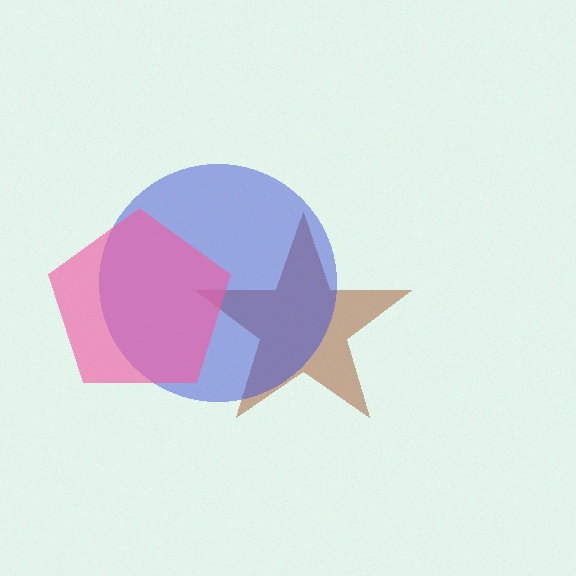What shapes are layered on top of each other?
The layered shapes are: a brown star, a blue circle, a pink pentagon.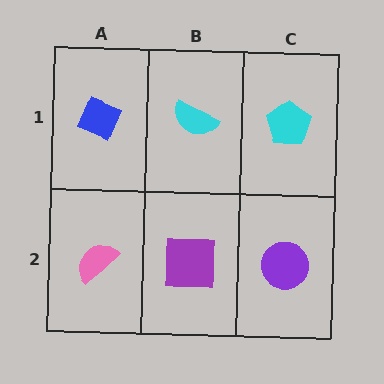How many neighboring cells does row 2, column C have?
2.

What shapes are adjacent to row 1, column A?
A pink semicircle (row 2, column A), a cyan semicircle (row 1, column B).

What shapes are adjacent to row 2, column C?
A cyan pentagon (row 1, column C), a purple square (row 2, column B).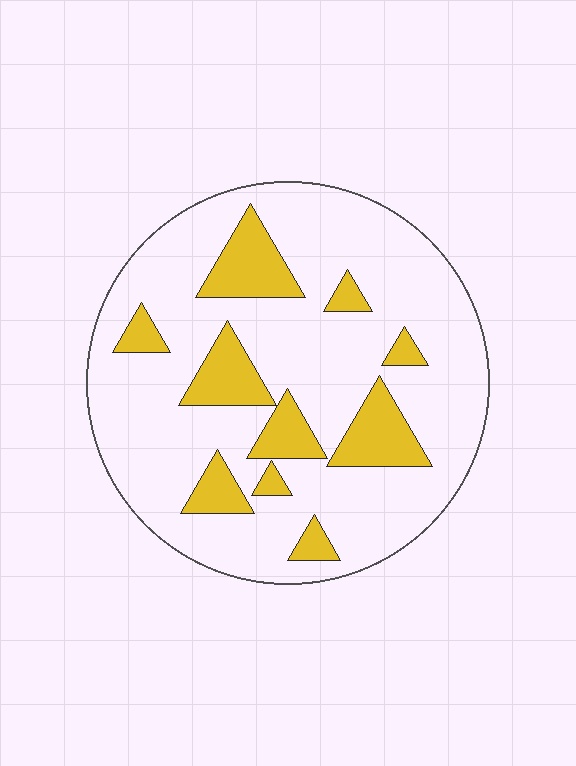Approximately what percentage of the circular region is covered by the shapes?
Approximately 20%.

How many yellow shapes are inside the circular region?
10.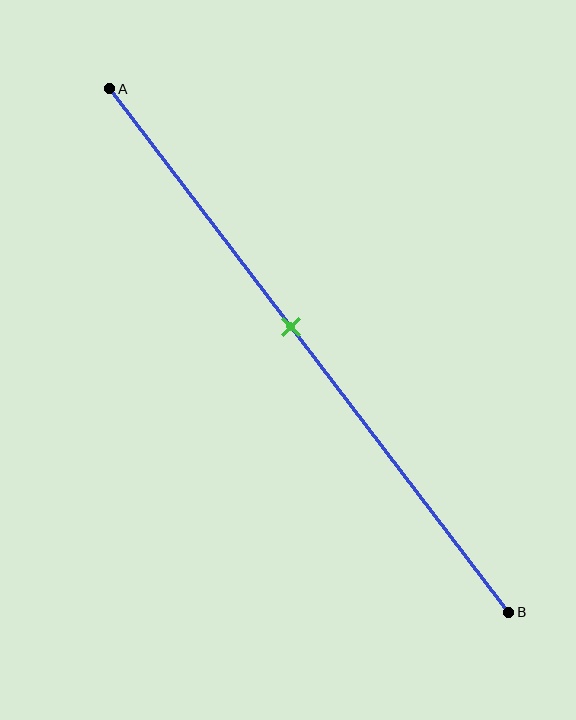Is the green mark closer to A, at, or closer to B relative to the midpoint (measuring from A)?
The green mark is closer to point A than the midpoint of segment AB.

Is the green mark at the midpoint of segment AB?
No, the mark is at about 45% from A, not at the 50% midpoint.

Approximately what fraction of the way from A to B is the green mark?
The green mark is approximately 45% of the way from A to B.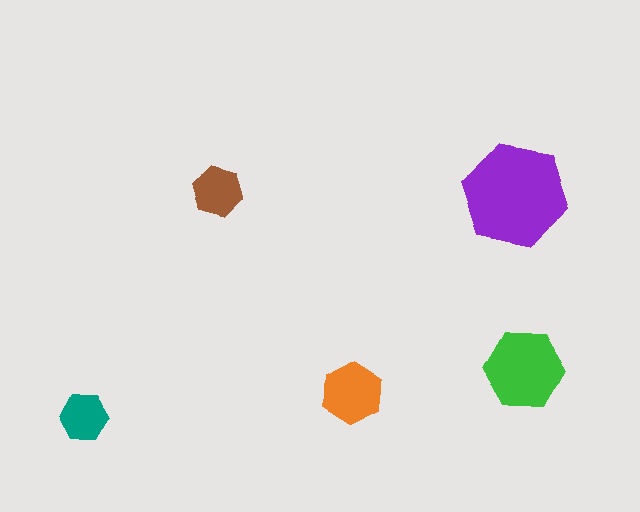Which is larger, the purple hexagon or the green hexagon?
The purple one.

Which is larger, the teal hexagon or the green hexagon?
The green one.